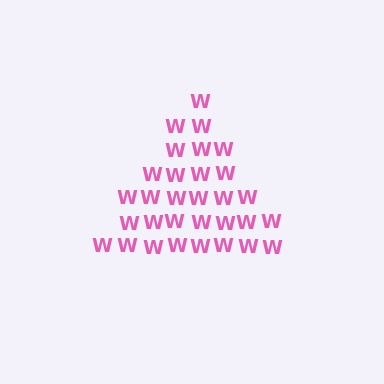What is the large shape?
The large shape is a triangle.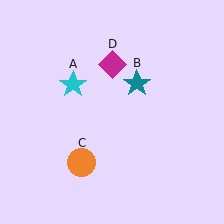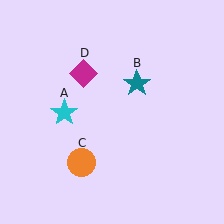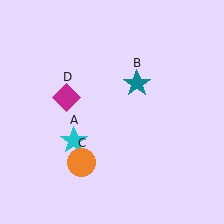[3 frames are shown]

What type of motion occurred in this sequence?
The cyan star (object A), magenta diamond (object D) rotated counterclockwise around the center of the scene.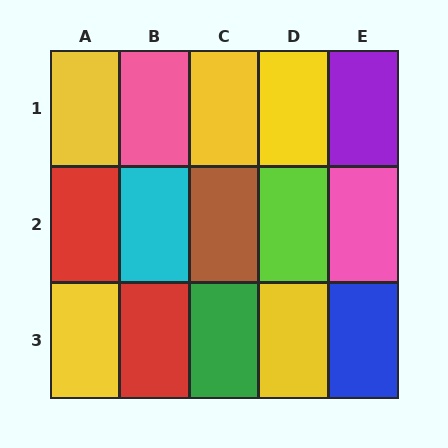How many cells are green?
1 cell is green.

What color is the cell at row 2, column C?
Brown.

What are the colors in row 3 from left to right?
Yellow, red, green, yellow, blue.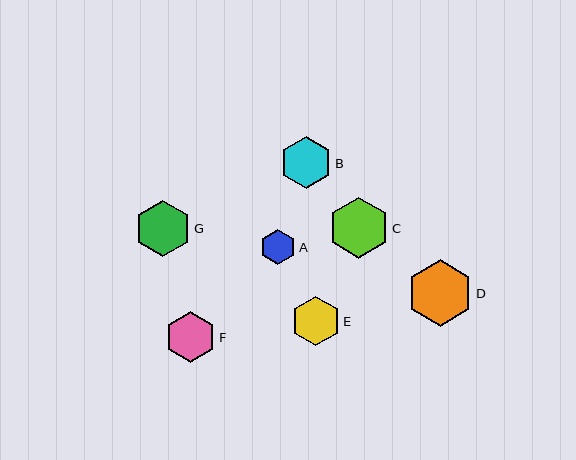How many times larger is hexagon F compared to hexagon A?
Hexagon F is approximately 1.4 times the size of hexagon A.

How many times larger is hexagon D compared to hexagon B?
Hexagon D is approximately 1.3 times the size of hexagon B.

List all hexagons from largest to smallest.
From largest to smallest: D, C, G, B, F, E, A.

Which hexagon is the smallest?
Hexagon A is the smallest with a size of approximately 35 pixels.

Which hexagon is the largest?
Hexagon D is the largest with a size of approximately 67 pixels.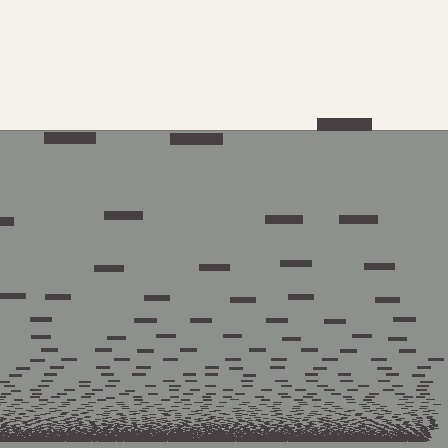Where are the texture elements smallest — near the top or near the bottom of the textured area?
Near the bottom.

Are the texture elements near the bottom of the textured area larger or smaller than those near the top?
Smaller. The gradient is inverted — elements near the bottom are smaller and denser.